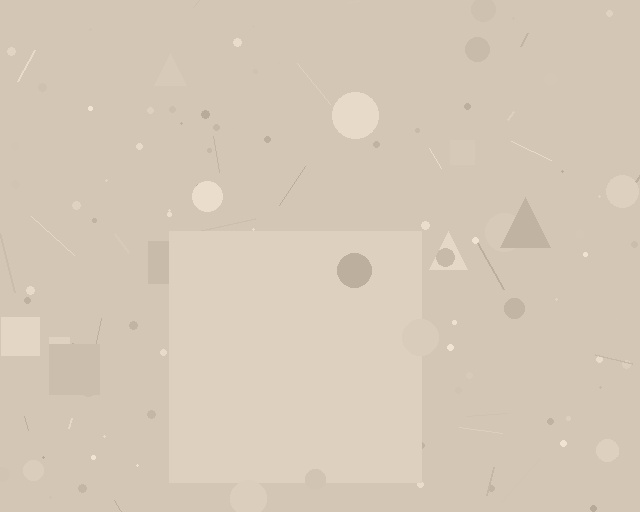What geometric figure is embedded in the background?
A square is embedded in the background.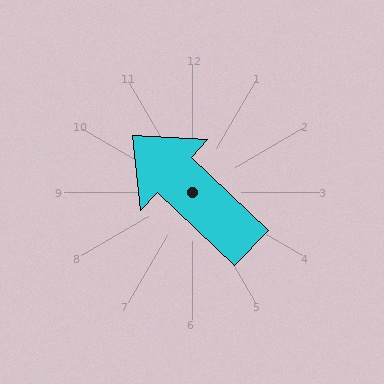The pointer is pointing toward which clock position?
Roughly 10 o'clock.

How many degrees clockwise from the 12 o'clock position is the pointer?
Approximately 313 degrees.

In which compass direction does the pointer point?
Northwest.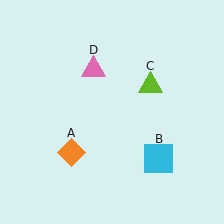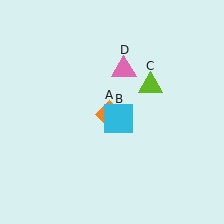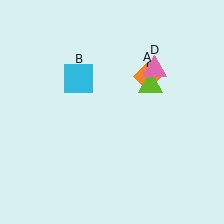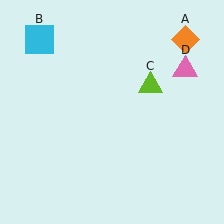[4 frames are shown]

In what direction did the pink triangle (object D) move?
The pink triangle (object D) moved right.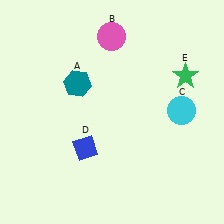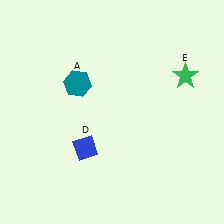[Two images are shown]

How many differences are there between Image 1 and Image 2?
There are 2 differences between the two images.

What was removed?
The pink circle (B), the cyan circle (C) were removed in Image 2.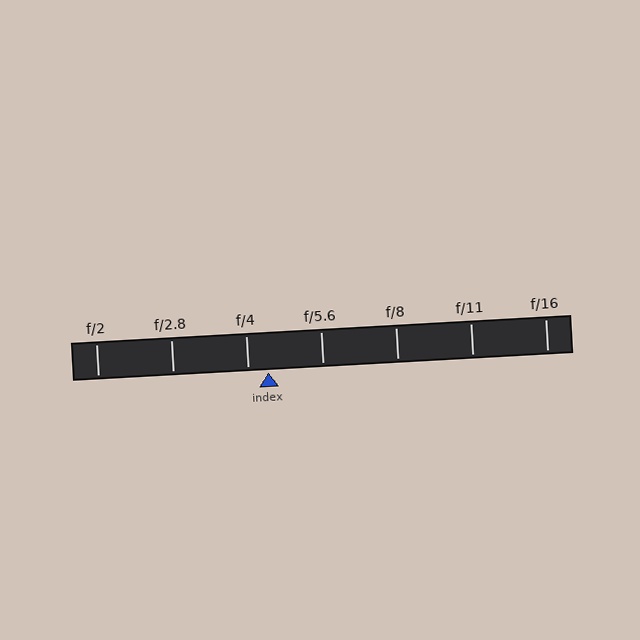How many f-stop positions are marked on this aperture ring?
There are 7 f-stop positions marked.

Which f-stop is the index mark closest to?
The index mark is closest to f/4.